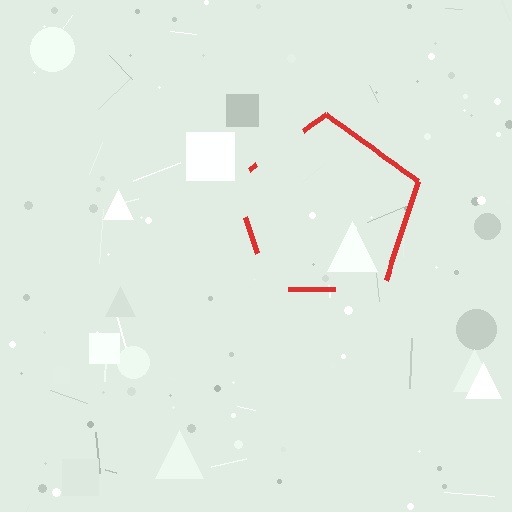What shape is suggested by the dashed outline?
The dashed outline suggests a pentagon.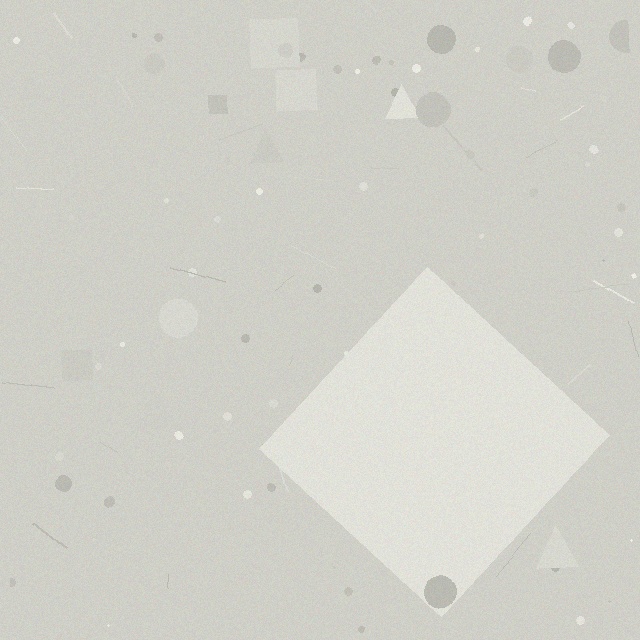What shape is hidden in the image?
A diamond is hidden in the image.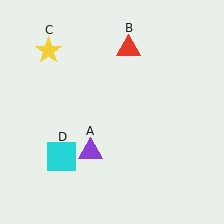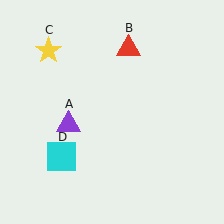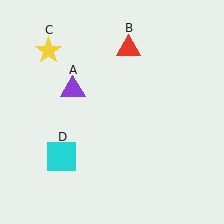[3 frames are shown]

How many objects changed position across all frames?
1 object changed position: purple triangle (object A).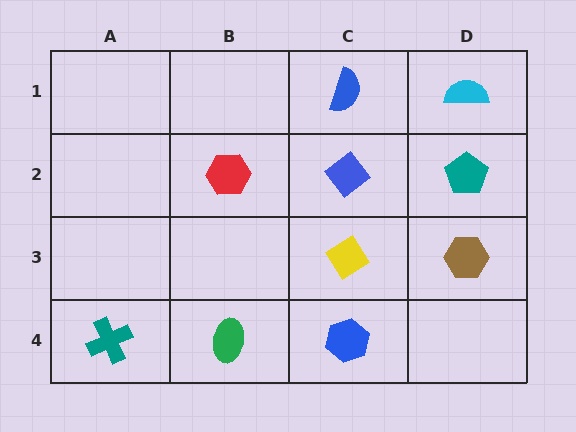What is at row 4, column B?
A green ellipse.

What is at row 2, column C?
A blue diamond.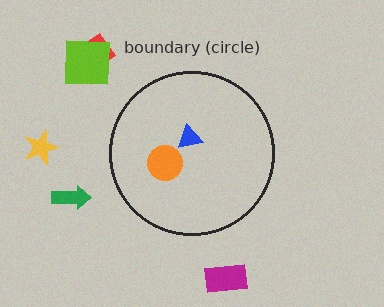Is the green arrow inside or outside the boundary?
Outside.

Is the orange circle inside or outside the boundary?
Inside.